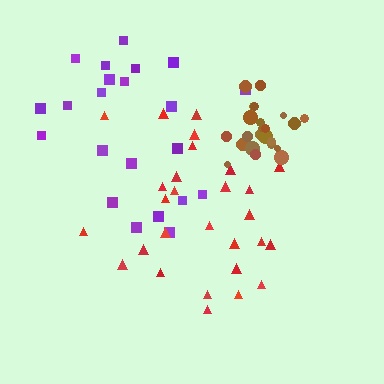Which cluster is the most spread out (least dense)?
Purple.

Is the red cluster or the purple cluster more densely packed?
Red.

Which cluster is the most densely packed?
Brown.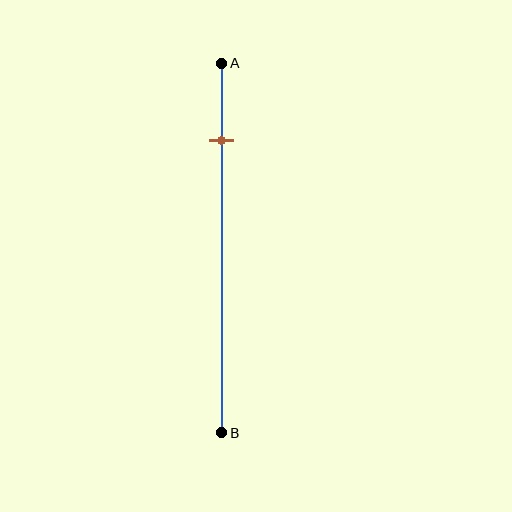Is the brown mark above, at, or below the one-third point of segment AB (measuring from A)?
The brown mark is above the one-third point of segment AB.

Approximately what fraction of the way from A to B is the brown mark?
The brown mark is approximately 20% of the way from A to B.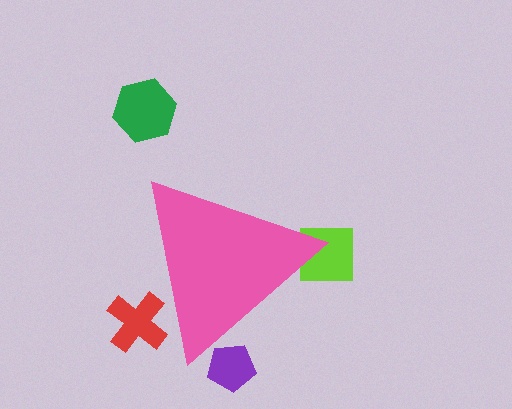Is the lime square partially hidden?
Yes, the lime square is partially hidden behind the pink triangle.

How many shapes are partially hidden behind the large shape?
3 shapes are partially hidden.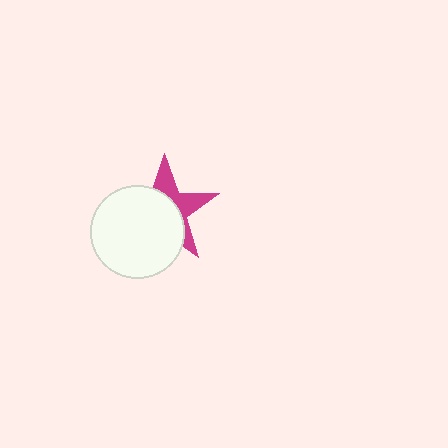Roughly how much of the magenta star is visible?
A small part of it is visible (roughly 38%).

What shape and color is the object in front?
The object in front is a white circle.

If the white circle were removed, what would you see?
You would see the complete magenta star.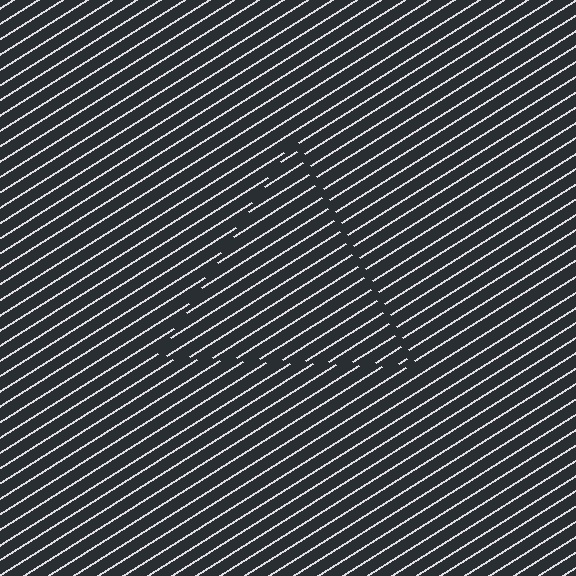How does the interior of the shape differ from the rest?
The interior of the shape contains the same grating, shifted by half a period — the contour is defined by the phase discontinuity where line-ends from the inner and outer gratings abut.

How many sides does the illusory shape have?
3 sides — the line-ends trace a triangle.